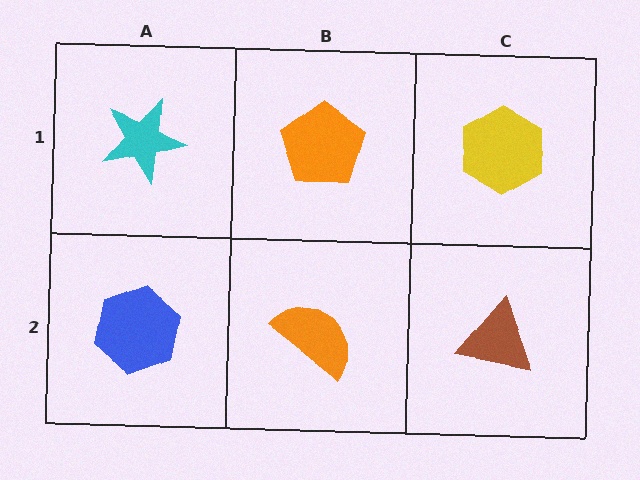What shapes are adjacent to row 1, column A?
A blue hexagon (row 2, column A), an orange pentagon (row 1, column B).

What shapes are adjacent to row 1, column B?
An orange semicircle (row 2, column B), a cyan star (row 1, column A), a yellow hexagon (row 1, column C).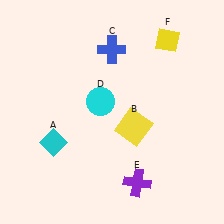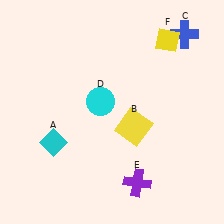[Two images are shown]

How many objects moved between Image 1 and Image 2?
1 object moved between the two images.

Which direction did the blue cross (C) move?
The blue cross (C) moved right.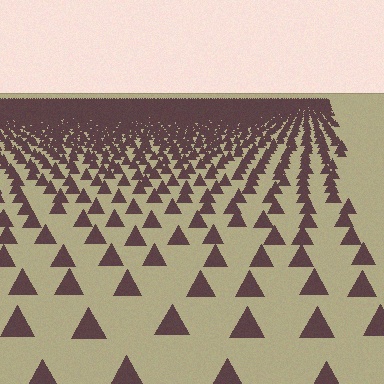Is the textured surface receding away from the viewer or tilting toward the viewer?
The surface is receding away from the viewer. Texture elements get smaller and denser toward the top.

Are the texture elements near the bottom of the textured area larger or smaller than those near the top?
Larger. Near the bottom, elements are closer to the viewer and appear at a bigger on-screen size.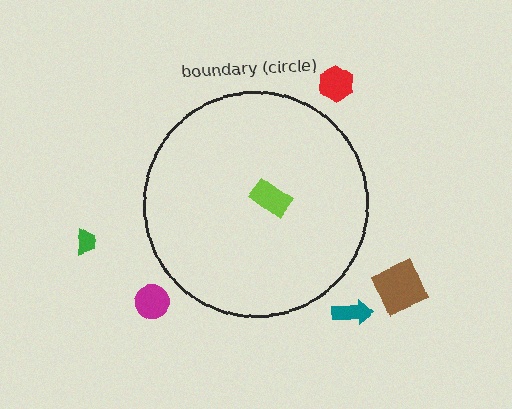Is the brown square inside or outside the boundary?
Outside.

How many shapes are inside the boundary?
1 inside, 5 outside.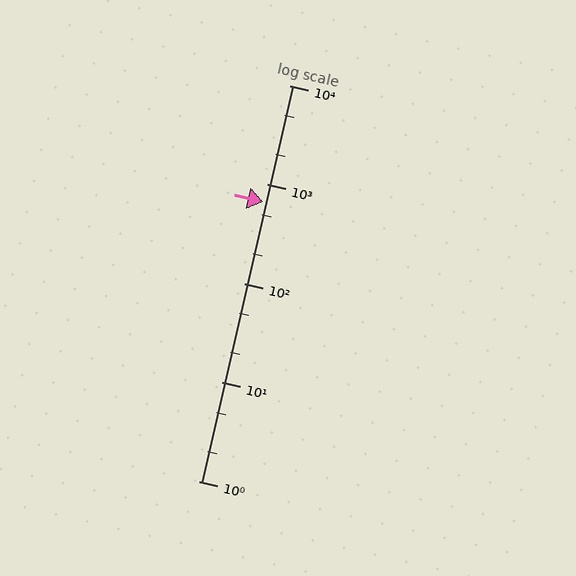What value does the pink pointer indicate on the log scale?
The pointer indicates approximately 660.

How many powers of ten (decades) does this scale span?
The scale spans 4 decades, from 1 to 10000.